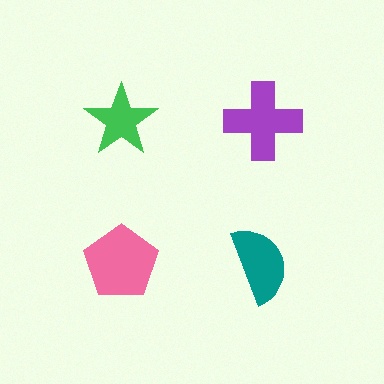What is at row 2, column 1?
A pink pentagon.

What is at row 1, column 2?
A purple cross.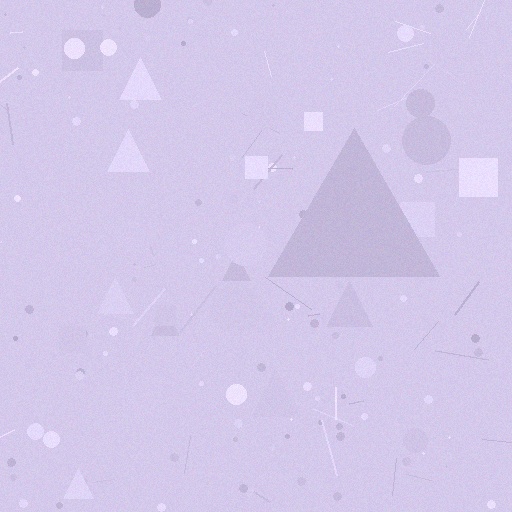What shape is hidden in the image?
A triangle is hidden in the image.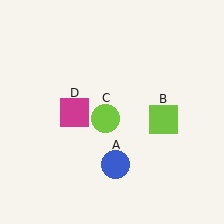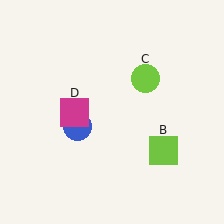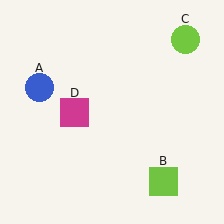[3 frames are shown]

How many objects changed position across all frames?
3 objects changed position: blue circle (object A), lime square (object B), lime circle (object C).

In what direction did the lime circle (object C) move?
The lime circle (object C) moved up and to the right.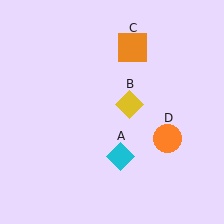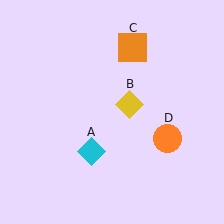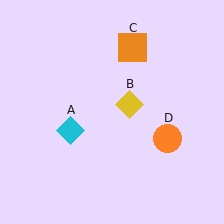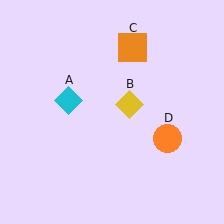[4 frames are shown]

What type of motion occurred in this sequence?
The cyan diamond (object A) rotated clockwise around the center of the scene.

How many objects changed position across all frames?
1 object changed position: cyan diamond (object A).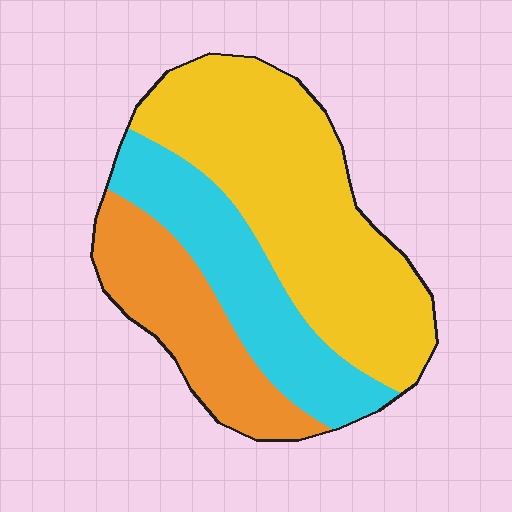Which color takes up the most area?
Yellow, at roughly 50%.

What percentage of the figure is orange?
Orange takes up about one quarter (1/4) of the figure.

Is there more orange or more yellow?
Yellow.